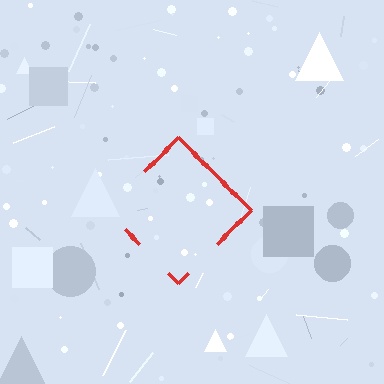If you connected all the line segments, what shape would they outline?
They would outline a diamond.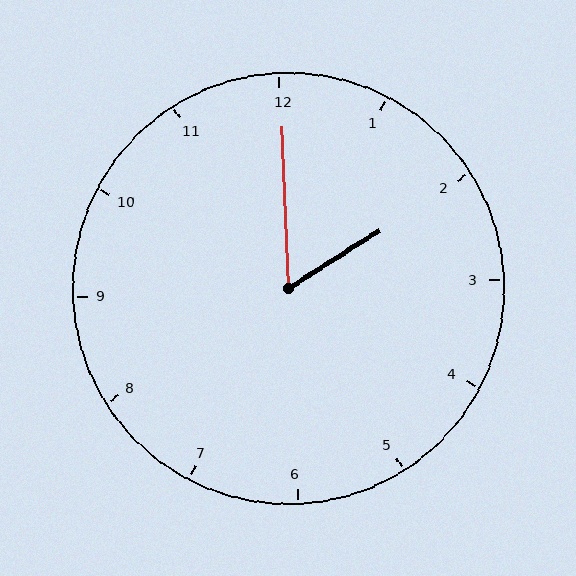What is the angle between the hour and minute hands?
Approximately 60 degrees.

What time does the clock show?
2:00.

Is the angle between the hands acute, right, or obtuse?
It is acute.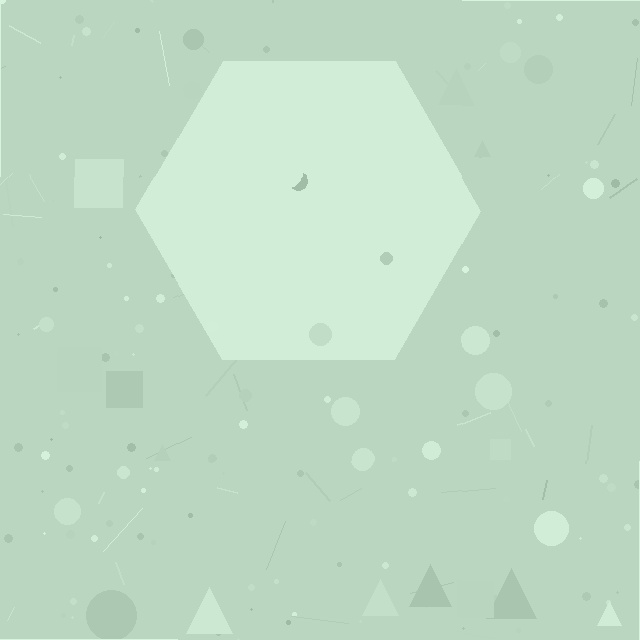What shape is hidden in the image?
A hexagon is hidden in the image.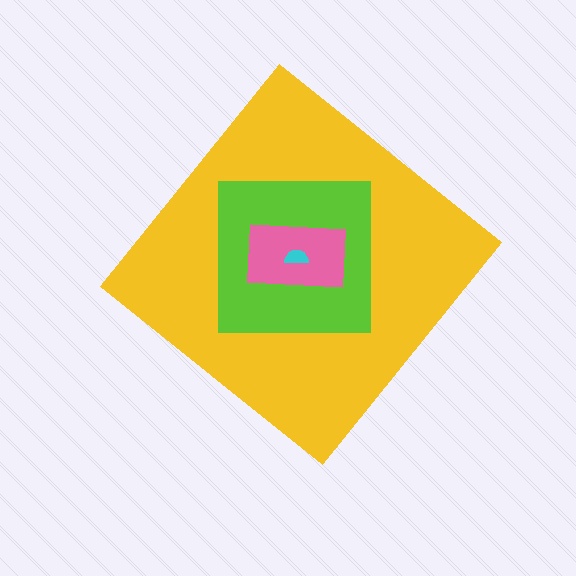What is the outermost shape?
The yellow diamond.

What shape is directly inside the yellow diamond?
The lime square.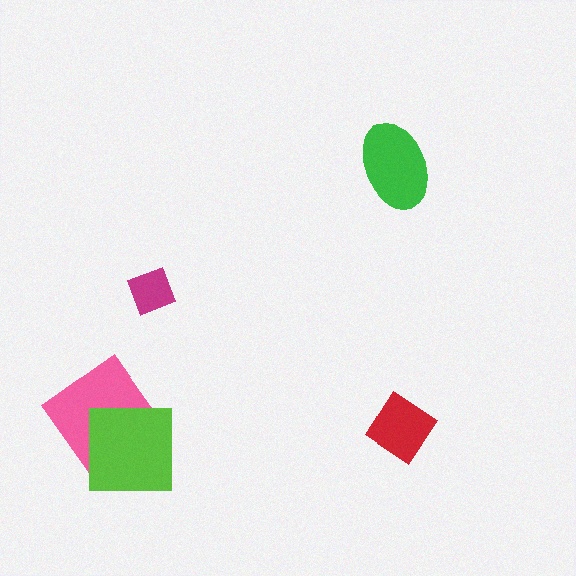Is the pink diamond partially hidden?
Yes, it is partially covered by another shape.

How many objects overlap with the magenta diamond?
0 objects overlap with the magenta diamond.